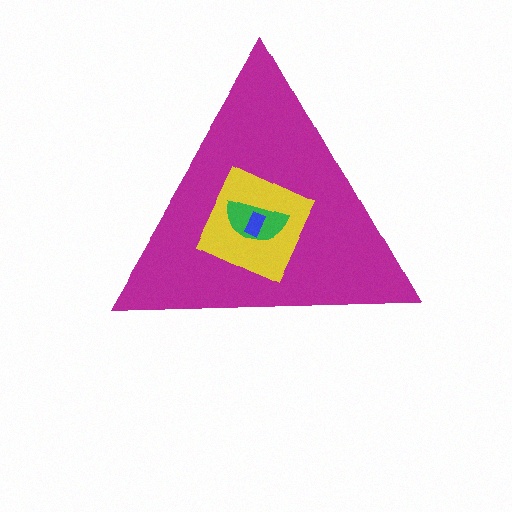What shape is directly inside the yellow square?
The green semicircle.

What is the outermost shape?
The magenta triangle.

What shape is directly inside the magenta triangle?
The yellow square.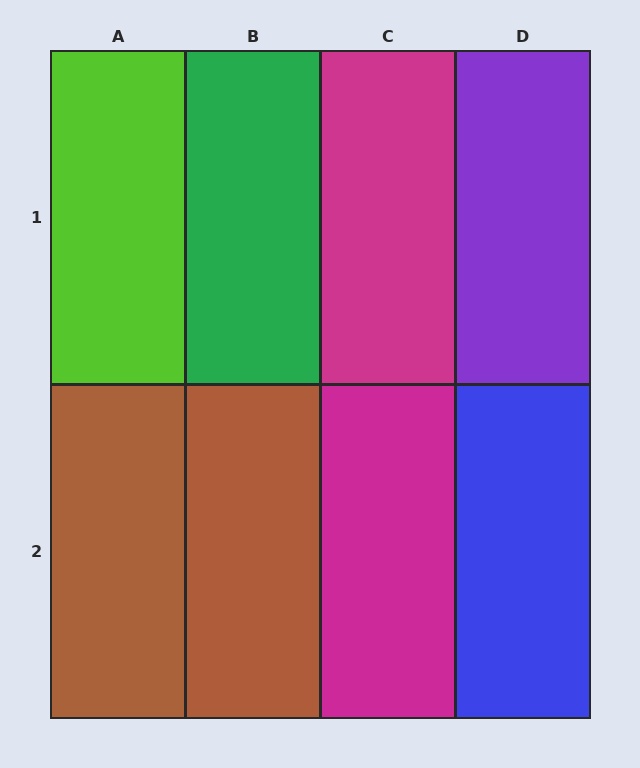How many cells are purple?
1 cell is purple.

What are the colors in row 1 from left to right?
Lime, green, magenta, purple.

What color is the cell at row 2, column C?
Magenta.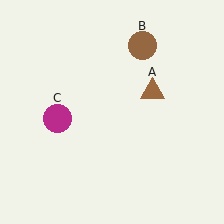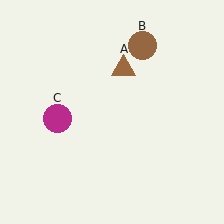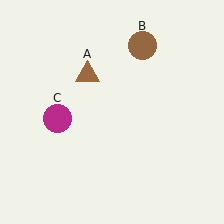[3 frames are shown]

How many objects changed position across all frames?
1 object changed position: brown triangle (object A).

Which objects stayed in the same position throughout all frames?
Brown circle (object B) and magenta circle (object C) remained stationary.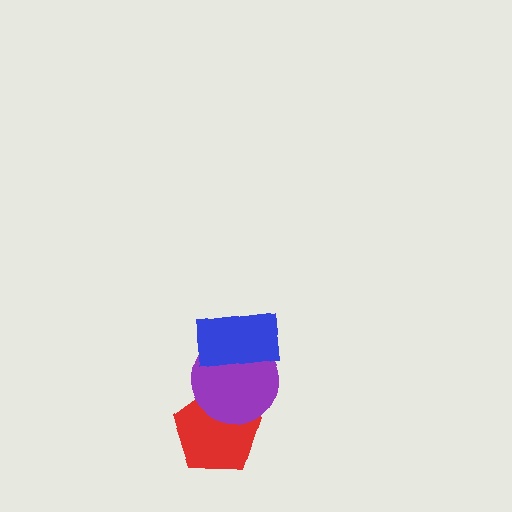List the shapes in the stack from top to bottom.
From top to bottom: the blue rectangle, the purple circle, the red pentagon.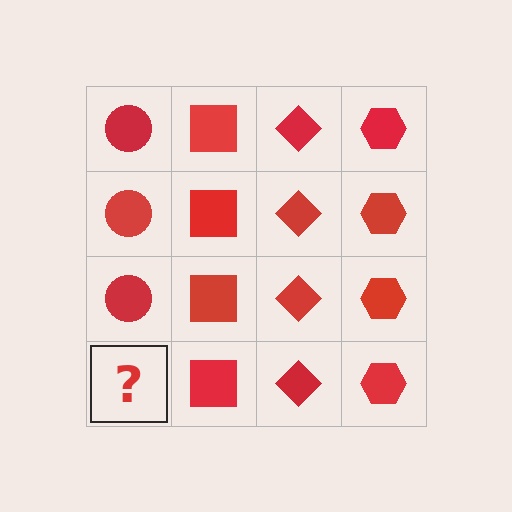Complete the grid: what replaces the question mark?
The question mark should be replaced with a red circle.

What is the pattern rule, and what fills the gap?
The rule is that each column has a consistent shape. The gap should be filled with a red circle.